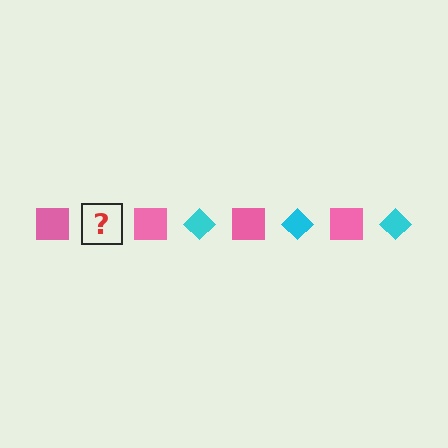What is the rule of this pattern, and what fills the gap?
The rule is that the pattern alternates between pink square and cyan diamond. The gap should be filled with a cyan diamond.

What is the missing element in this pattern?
The missing element is a cyan diamond.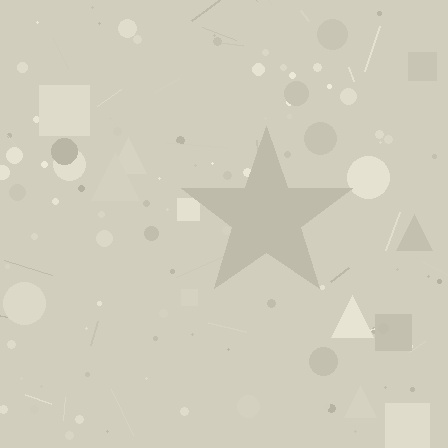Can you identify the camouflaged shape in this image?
The camouflaged shape is a star.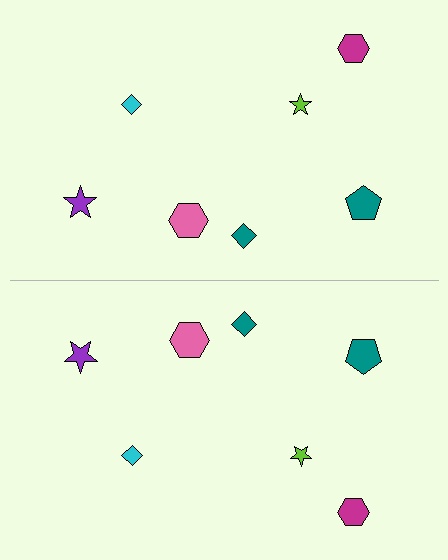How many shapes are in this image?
There are 14 shapes in this image.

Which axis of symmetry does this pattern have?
The pattern has a horizontal axis of symmetry running through the center of the image.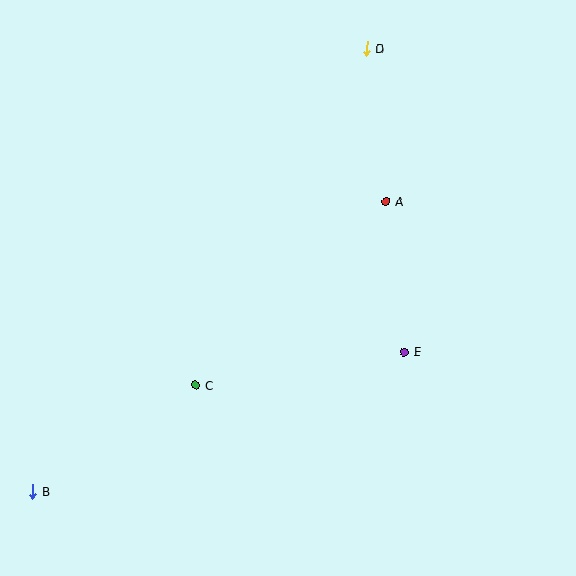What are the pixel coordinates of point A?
Point A is at (386, 202).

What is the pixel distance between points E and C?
The distance between E and C is 211 pixels.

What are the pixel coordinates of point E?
Point E is at (405, 352).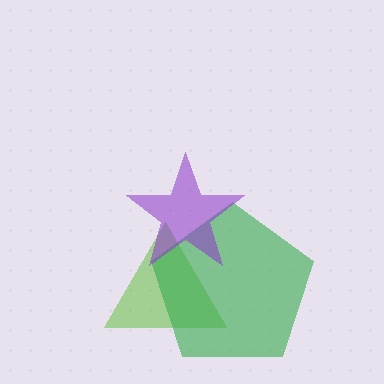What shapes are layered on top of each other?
The layered shapes are: a lime triangle, a green pentagon, a purple star.